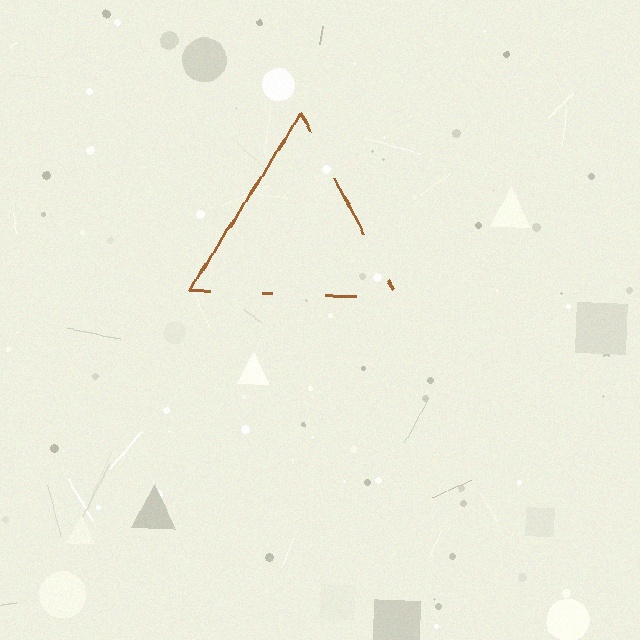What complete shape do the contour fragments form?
The contour fragments form a triangle.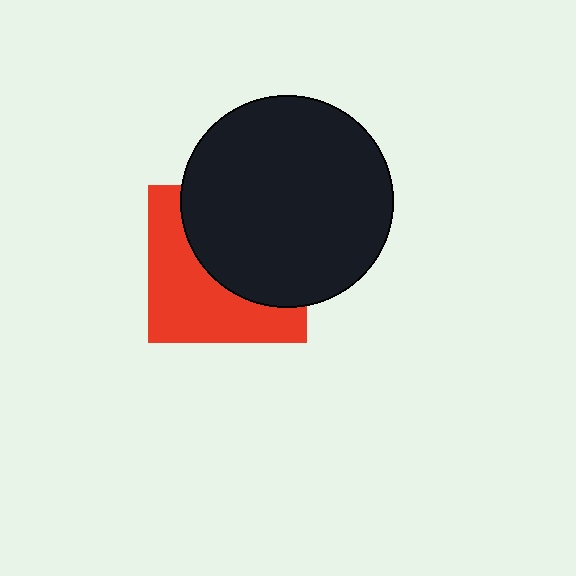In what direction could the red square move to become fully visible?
The red square could move toward the lower-left. That would shift it out from behind the black circle entirely.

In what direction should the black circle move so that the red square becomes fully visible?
The black circle should move toward the upper-right. That is the shortest direction to clear the overlap and leave the red square fully visible.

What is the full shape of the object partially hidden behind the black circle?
The partially hidden object is a red square.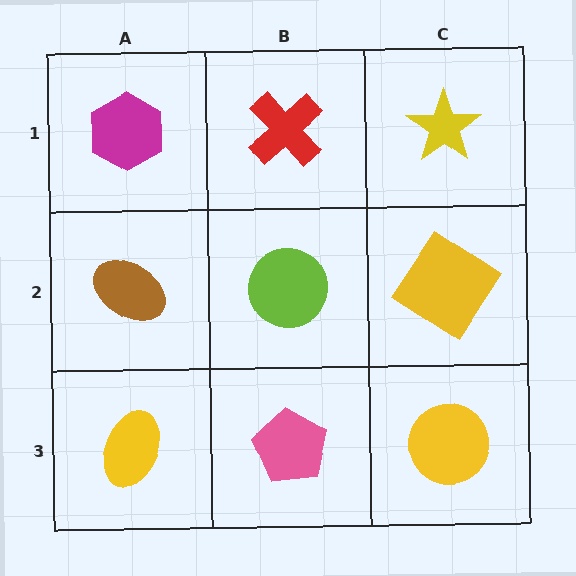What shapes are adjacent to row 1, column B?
A lime circle (row 2, column B), a magenta hexagon (row 1, column A), a yellow star (row 1, column C).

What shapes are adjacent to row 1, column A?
A brown ellipse (row 2, column A), a red cross (row 1, column B).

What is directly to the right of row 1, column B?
A yellow star.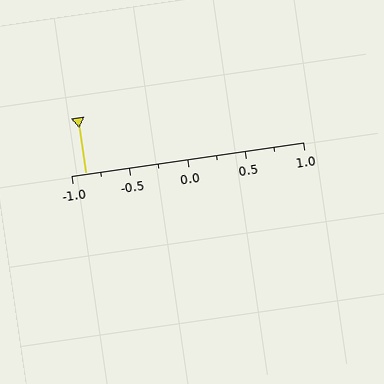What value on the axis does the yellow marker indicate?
The marker indicates approximately -0.88.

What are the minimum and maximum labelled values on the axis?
The axis runs from -1.0 to 1.0.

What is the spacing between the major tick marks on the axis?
The major ticks are spaced 0.5 apart.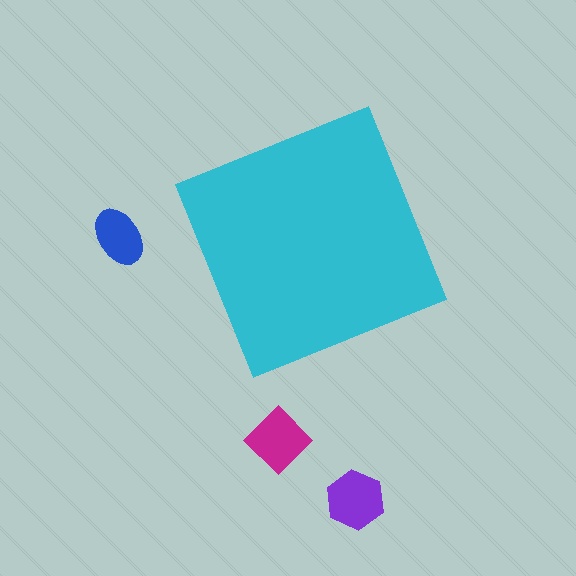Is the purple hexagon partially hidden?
No, the purple hexagon is fully visible.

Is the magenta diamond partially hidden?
No, the magenta diamond is fully visible.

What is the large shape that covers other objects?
A cyan square.